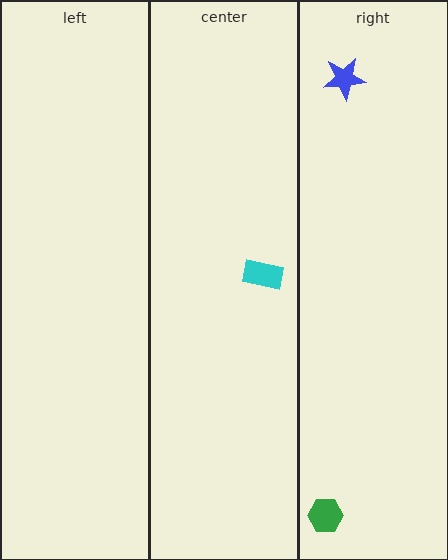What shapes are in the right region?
The green hexagon, the blue star.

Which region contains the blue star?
The right region.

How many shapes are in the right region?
2.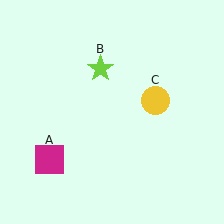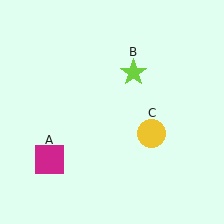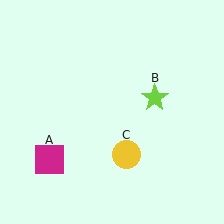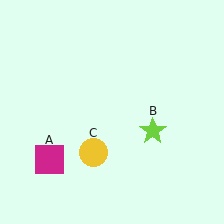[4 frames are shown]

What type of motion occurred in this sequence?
The lime star (object B), yellow circle (object C) rotated clockwise around the center of the scene.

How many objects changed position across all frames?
2 objects changed position: lime star (object B), yellow circle (object C).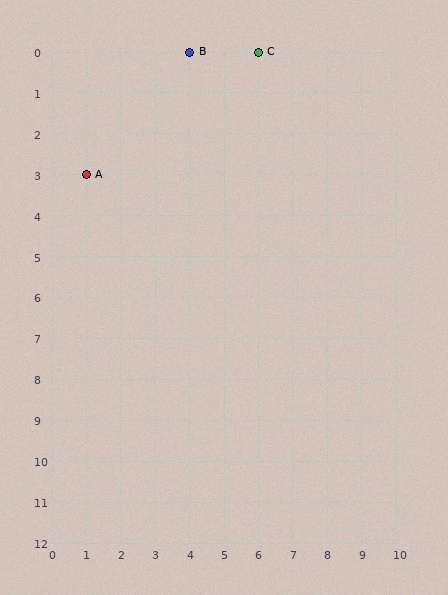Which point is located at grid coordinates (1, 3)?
Point A is at (1, 3).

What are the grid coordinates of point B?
Point B is at grid coordinates (4, 0).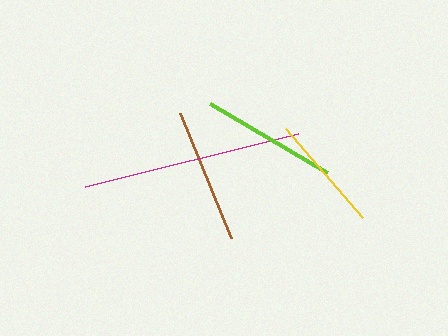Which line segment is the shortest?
The yellow line is the shortest at approximately 118 pixels.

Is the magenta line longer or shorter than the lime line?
The magenta line is longer than the lime line.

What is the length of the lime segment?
The lime segment is approximately 136 pixels long.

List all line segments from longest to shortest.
From longest to shortest: magenta, lime, brown, yellow.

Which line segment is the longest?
The magenta line is the longest at approximately 219 pixels.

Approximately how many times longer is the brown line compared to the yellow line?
The brown line is approximately 1.1 times the length of the yellow line.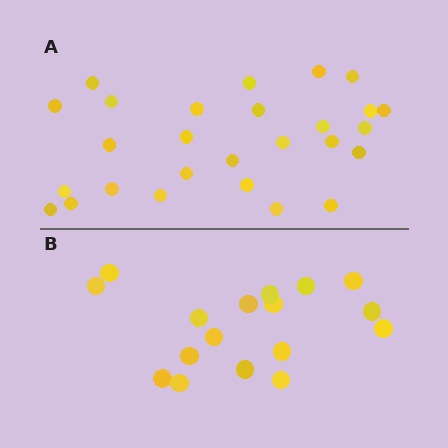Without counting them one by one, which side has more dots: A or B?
Region A (the top region) has more dots.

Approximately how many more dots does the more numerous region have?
Region A has roughly 10 or so more dots than region B.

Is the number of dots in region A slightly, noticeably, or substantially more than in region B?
Region A has substantially more. The ratio is roughly 1.6 to 1.